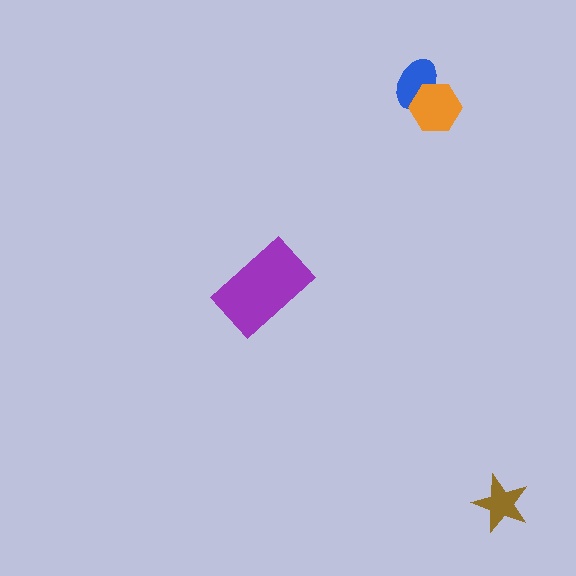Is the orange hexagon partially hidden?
No, no other shape covers it.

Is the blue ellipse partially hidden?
Yes, it is partially covered by another shape.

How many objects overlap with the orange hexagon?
1 object overlaps with the orange hexagon.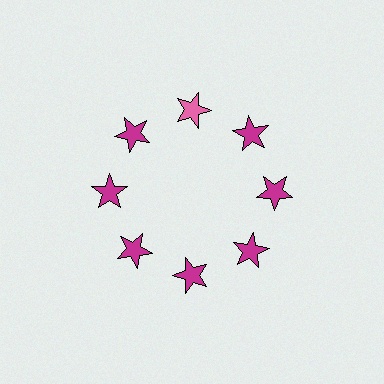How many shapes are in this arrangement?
There are 8 shapes arranged in a ring pattern.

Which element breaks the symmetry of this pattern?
The pink star at roughly the 12 o'clock position breaks the symmetry. All other shapes are magenta stars.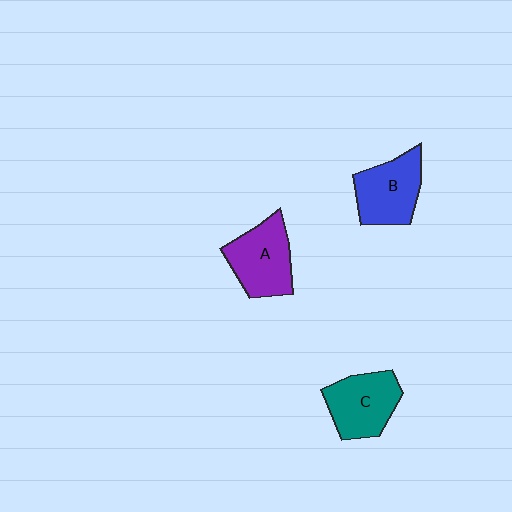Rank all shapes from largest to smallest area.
From largest to smallest: A (purple), B (blue), C (teal).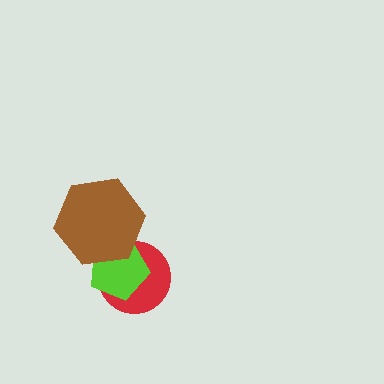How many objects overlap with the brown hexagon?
2 objects overlap with the brown hexagon.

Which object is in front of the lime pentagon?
The brown hexagon is in front of the lime pentagon.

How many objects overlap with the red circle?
2 objects overlap with the red circle.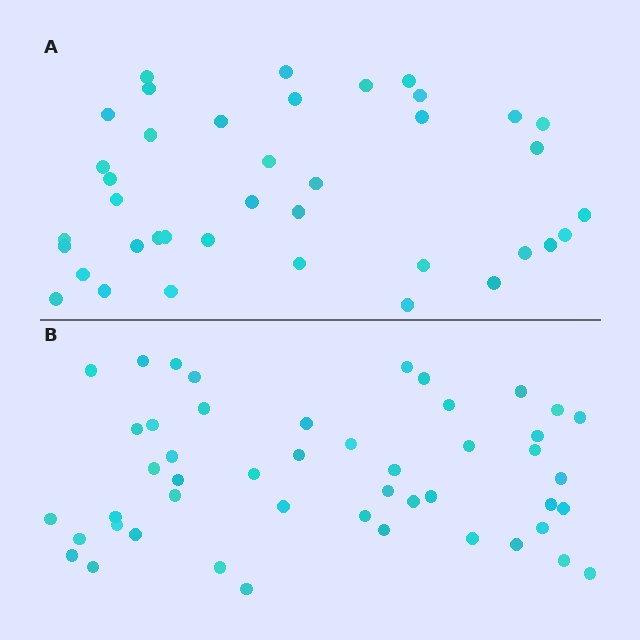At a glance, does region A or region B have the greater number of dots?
Region B (the bottom region) has more dots.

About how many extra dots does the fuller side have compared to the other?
Region B has roughly 8 or so more dots than region A.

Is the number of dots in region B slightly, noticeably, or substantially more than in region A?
Region B has only slightly more — the two regions are fairly close. The ratio is roughly 1.2 to 1.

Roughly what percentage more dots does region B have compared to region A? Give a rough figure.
About 25% more.